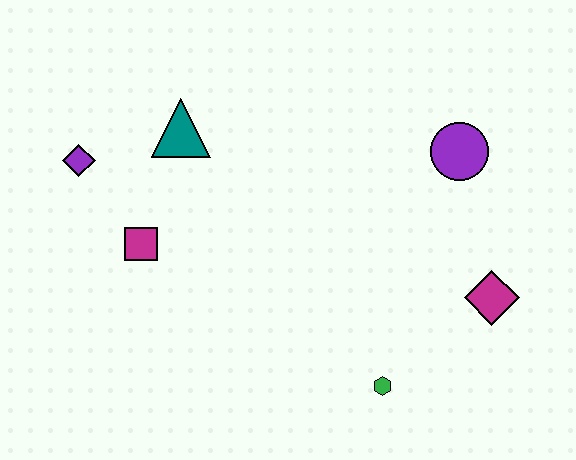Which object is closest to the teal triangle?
The purple diamond is closest to the teal triangle.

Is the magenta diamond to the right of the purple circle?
Yes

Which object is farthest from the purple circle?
The purple diamond is farthest from the purple circle.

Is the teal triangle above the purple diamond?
Yes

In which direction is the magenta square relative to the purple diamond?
The magenta square is below the purple diamond.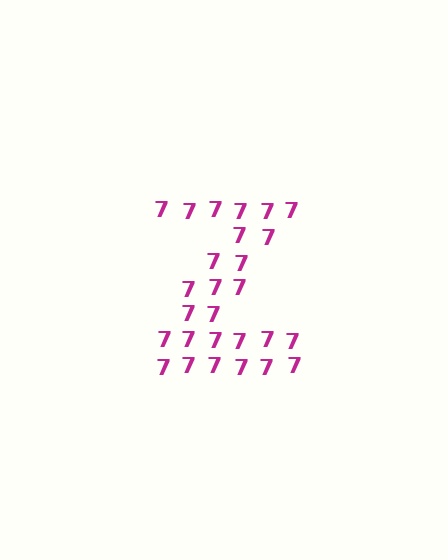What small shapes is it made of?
It is made of small digit 7's.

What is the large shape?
The large shape is the letter Z.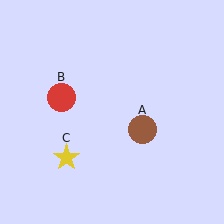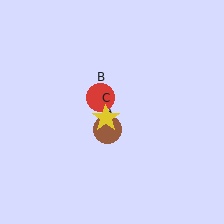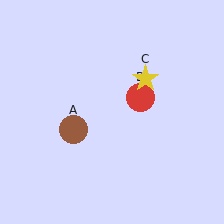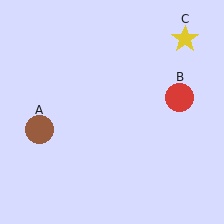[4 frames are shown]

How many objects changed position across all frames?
3 objects changed position: brown circle (object A), red circle (object B), yellow star (object C).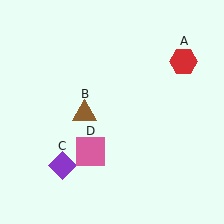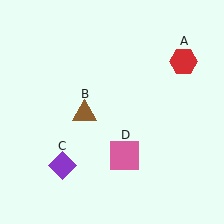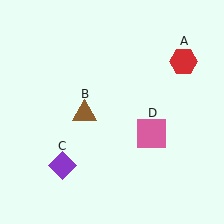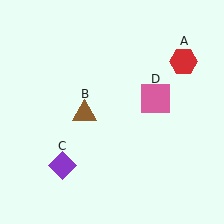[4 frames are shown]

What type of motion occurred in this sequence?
The pink square (object D) rotated counterclockwise around the center of the scene.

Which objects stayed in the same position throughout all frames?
Red hexagon (object A) and brown triangle (object B) and purple diamond (object C) remained stationary.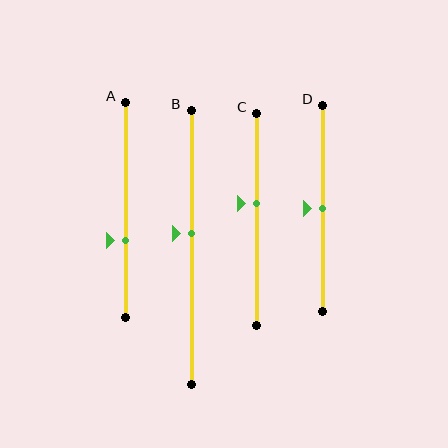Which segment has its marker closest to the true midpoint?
Segment D has its marker closest to the true midpoint.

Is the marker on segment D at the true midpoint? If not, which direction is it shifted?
Yes, the marker on segment D is at the true midpoint.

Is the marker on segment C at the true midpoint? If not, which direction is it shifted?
No, the marker on segment C is shifted upward by about 7% of the segment length.